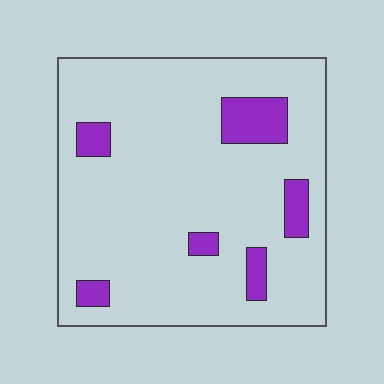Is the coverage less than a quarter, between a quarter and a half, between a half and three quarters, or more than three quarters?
Less than a quarter.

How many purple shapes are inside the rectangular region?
6.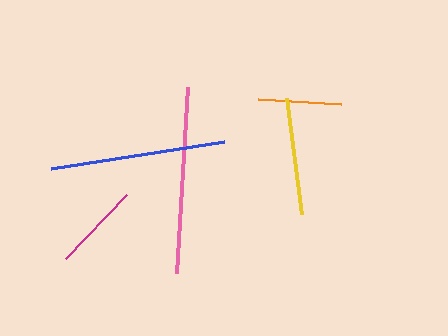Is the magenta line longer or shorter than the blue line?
The blue line is longer than the magenta line.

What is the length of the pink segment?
The pink segment is approximately 186 pixels long.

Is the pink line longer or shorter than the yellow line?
The pink line is longer than the yellow line.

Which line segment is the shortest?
The orange line is the shortest at approximately 83 pixels.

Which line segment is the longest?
The pink line is the longest at approximately 186 pixels.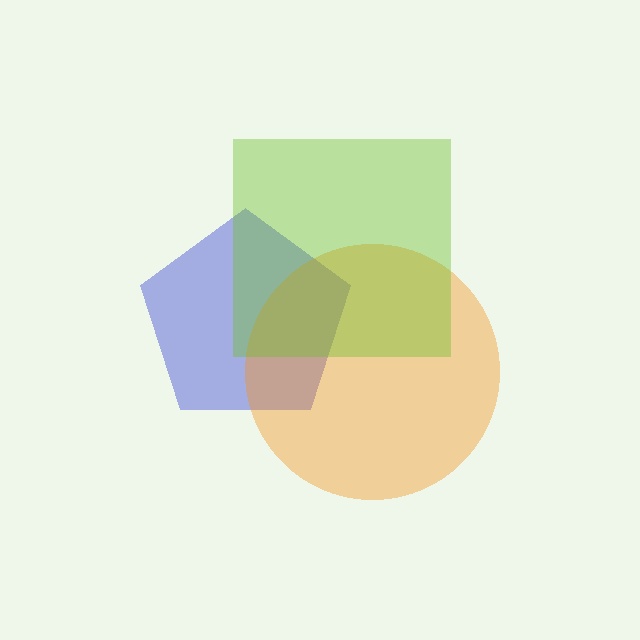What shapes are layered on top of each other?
The layered shapes are: a blue pentagon, an orange circle, a lime square.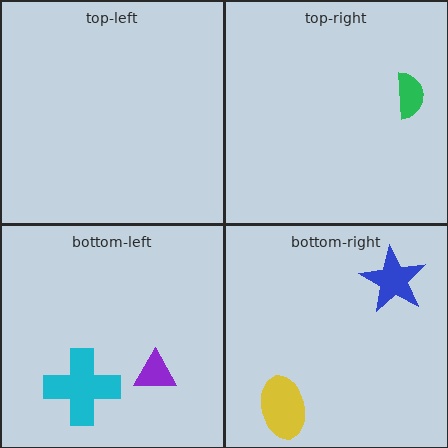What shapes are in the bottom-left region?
The cyan cross, the purple triangle.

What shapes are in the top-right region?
The green semicircle.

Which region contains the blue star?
The bottom-right region.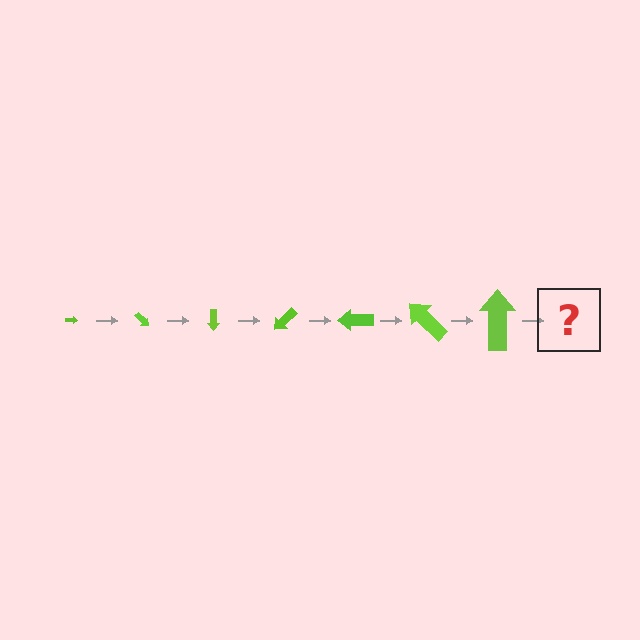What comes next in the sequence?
The next element should be an arrow, larger than the previous one and rotated 315 degrees from the start.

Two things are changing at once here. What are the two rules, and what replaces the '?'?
The two rules are that the arrow grows larger each step and it rotates 45 degrees each step. The '?' should be an arrow, larger than the previous one and rotated 315 degrees from the start.